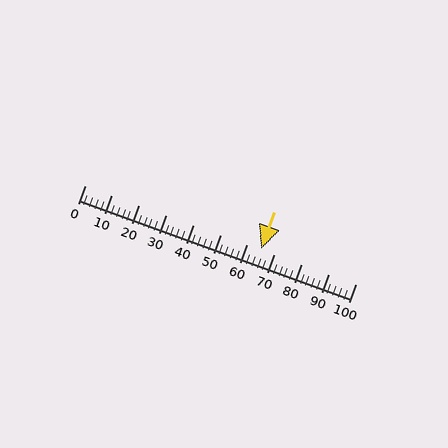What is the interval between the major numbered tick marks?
The major tick marks are spaced 10 units apart.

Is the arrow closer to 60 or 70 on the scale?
The arrow is closer to 70.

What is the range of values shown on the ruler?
The ruler shows values from 0 to 100.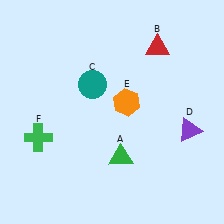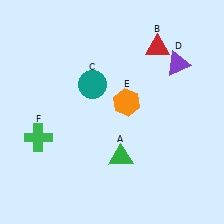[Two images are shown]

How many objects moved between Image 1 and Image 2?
1 object moved between the two images.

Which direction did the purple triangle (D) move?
The purple triangle (D) moved up.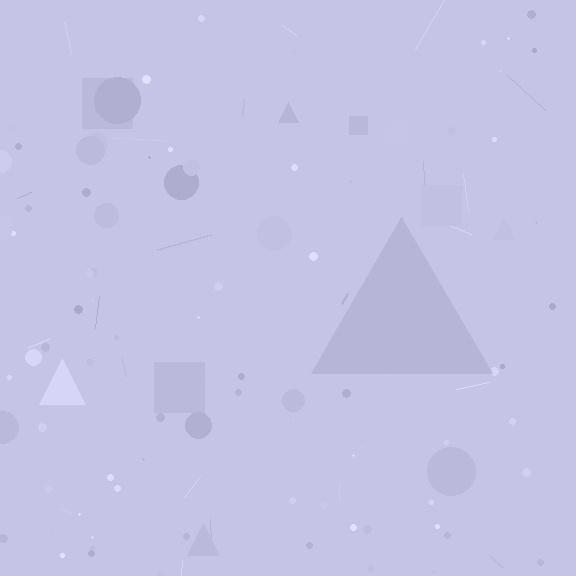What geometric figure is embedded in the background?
A triangle is embedded in the background.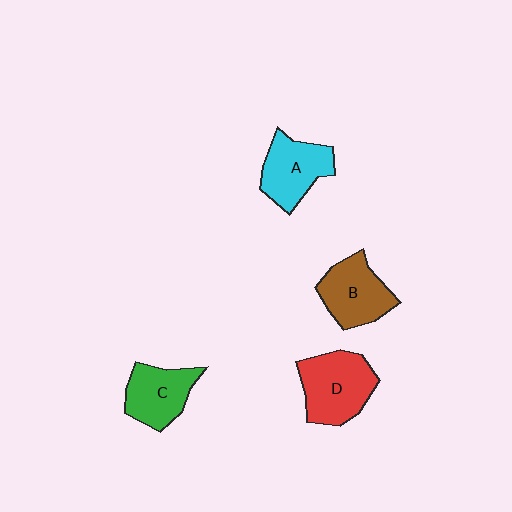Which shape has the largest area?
Shape D (red).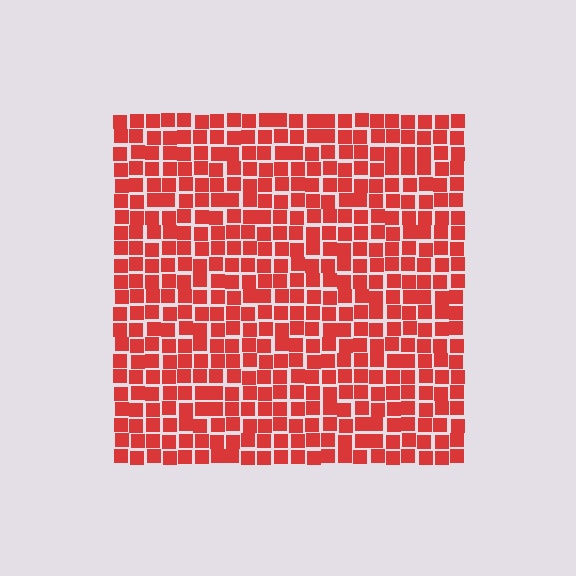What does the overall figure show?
The overall figure shows a square.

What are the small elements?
The small elements are squares.